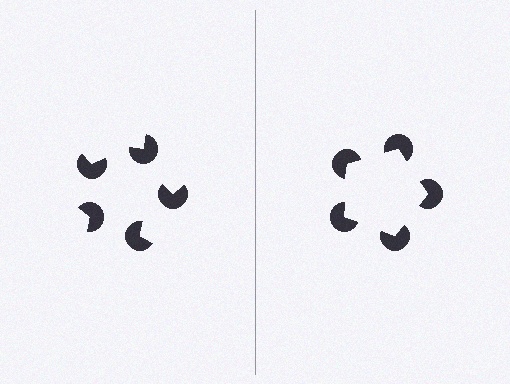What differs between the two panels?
The pac-man discs are positioned identically on both sides; only the wedge orientations differ. On the right they align to a pentagon; on the left they are misaligned.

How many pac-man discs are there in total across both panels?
10 — 5 on each side.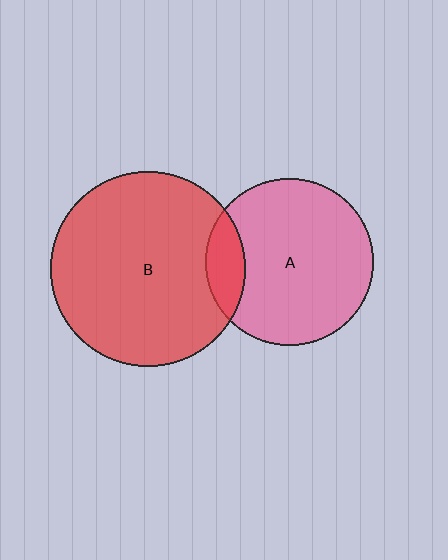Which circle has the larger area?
Circle B (red).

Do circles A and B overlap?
Yes.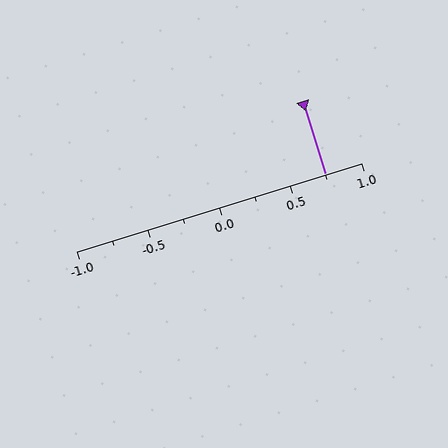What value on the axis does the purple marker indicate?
The marker indicates approximately 0.75.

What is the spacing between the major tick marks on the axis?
The major ticks are spaced 0.5 apart.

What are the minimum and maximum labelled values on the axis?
The axis runs from -1.0 to 1.0.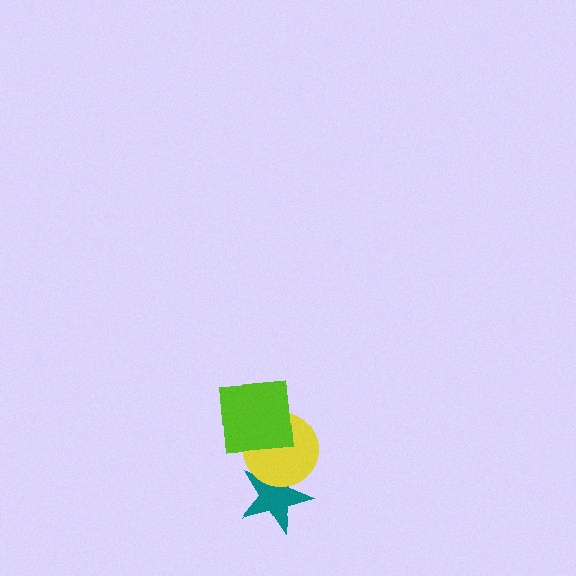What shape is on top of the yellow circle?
The lime square is on top of the yellow circle.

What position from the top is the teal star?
The teal star is 3rd from the top.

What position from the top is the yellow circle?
The yellow circle is 2nd from the top.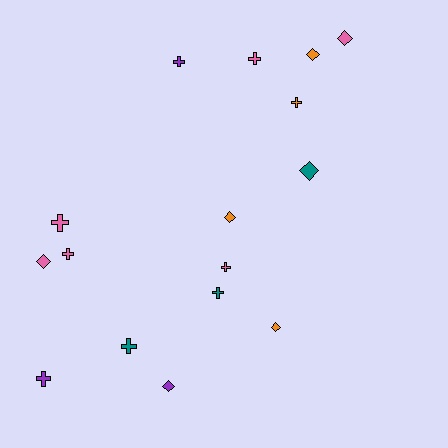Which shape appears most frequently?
Cross, with 9 objects.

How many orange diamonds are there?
There are 3 orange diamonds.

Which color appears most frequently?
Pink, with 6 objects.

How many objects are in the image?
There are 16 objects.